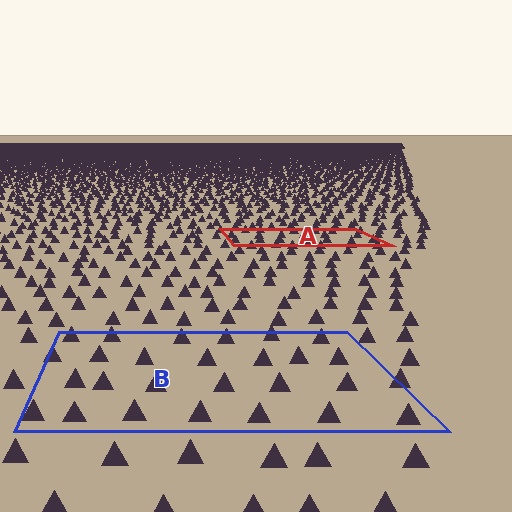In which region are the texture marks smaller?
The texture marks are smaller in region A, because it is farther away.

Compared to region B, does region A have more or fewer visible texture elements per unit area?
Region A has more texture elements per unit area — they are packed more densely because it is farther away.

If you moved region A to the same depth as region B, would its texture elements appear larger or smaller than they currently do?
They would appear larger. At a closer depth, the same texture elements are projected at a bigger on-screen size.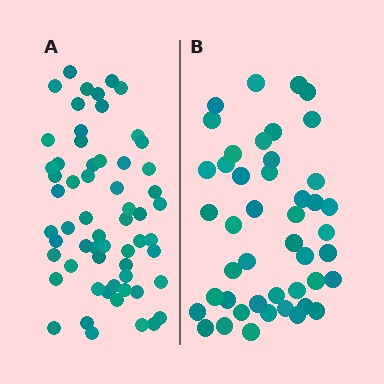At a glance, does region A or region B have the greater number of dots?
Region A (the left region) has more dots.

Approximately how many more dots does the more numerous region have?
Region A has approximately 15 more dots than region B.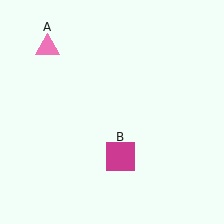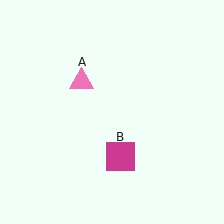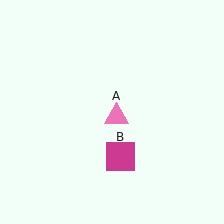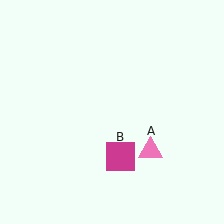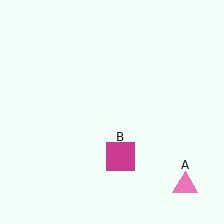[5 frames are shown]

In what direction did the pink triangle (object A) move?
The pink triangle (object A) moved down and to the right.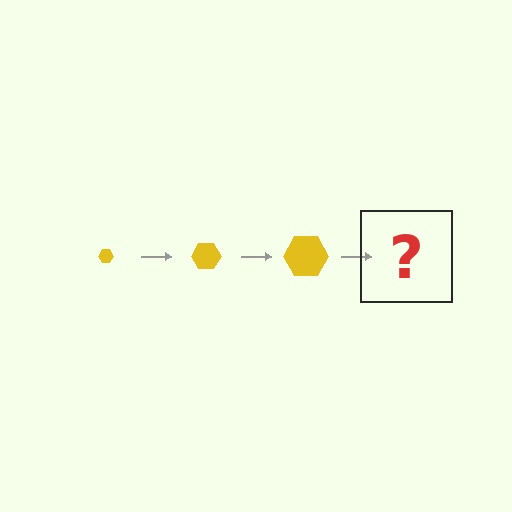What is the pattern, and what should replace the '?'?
The pattern is that the hexagon gets progressively larger each step. The '?' should be a yellow hexagon, larger than the previous one.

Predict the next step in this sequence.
The next step is a yellow hexagon, larger than the previous one.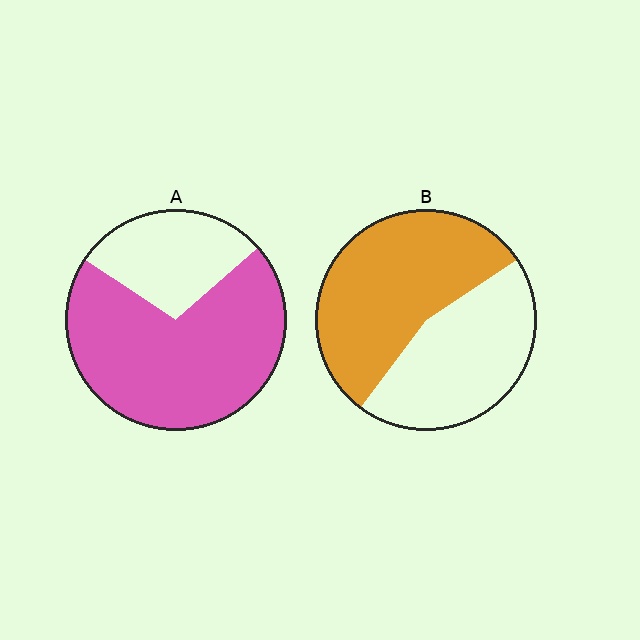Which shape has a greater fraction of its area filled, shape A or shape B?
Shape A.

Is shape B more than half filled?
Yes.